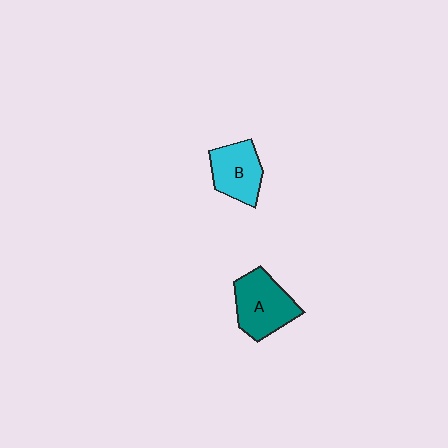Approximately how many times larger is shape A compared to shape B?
Approximately 1.2 times.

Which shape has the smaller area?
Shape B (cyan).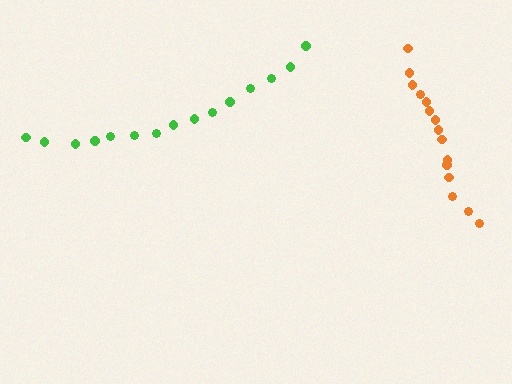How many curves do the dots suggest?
There are 2 distinct paths.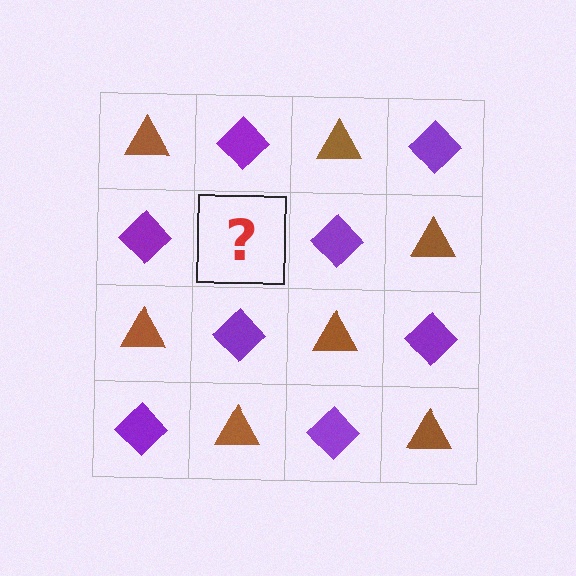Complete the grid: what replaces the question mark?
The question mark should be replaced with a brown triangle.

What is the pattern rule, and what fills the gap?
The rule is that it alternates brown triangle and purple diamond in a checkerboard pattern. The gap should be filled with a brown triangle.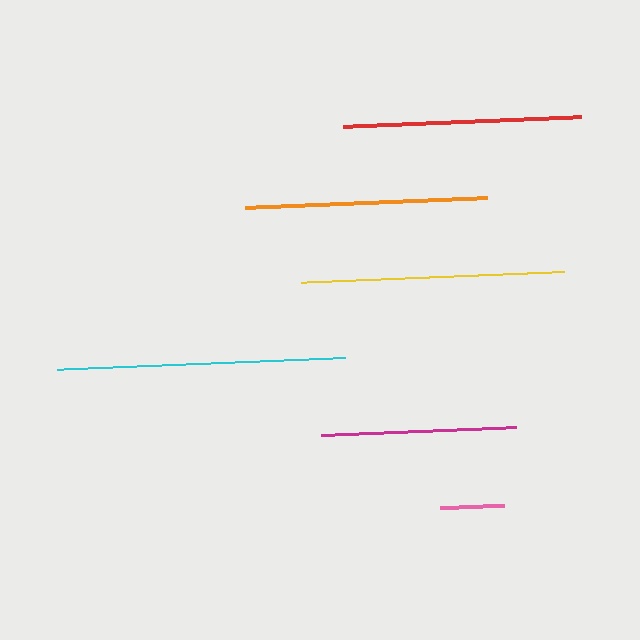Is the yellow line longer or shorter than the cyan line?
The cyan line is longer than the yellow line.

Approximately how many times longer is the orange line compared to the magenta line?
The orange line is approximately 1.2 times the length of the magenta line.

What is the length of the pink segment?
The pink segment is approximately 64 pixels long.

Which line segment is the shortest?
The pink line is the shortest at approximately 64 pixels.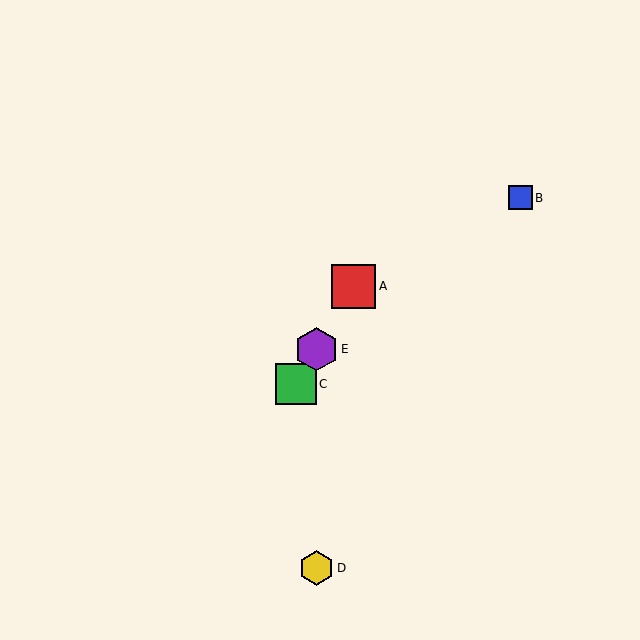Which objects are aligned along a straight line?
Objects A, C, E are aligned along a straight line.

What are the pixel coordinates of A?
Object A is at (354, 286).